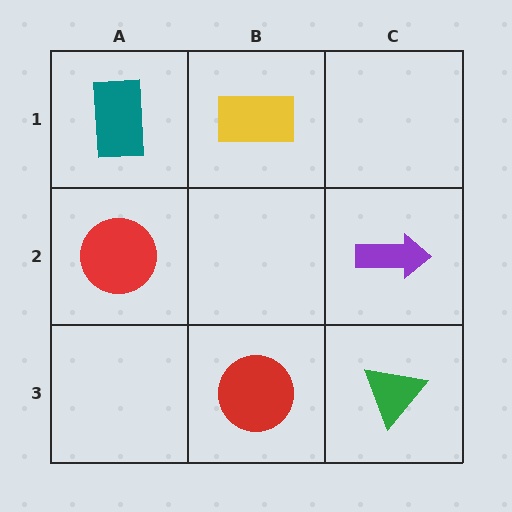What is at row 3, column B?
A red circle.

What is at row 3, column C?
A green triangle.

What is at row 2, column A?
A red circle.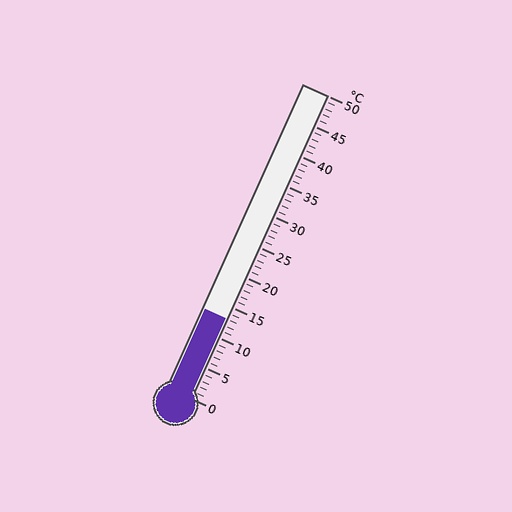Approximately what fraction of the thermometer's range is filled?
The thermometer is filled to approximately 25% of its range.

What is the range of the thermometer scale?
The thermometer scale ranges from 0°C to 50°C.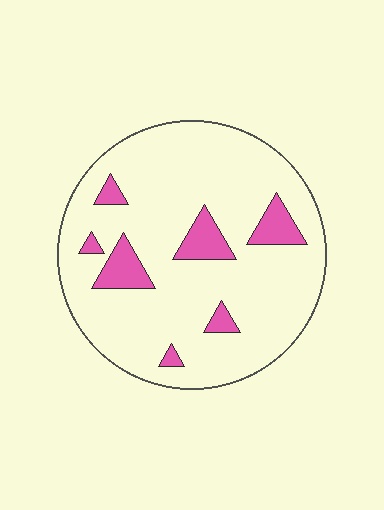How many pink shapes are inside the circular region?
7.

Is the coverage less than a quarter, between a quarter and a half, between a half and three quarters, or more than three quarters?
Less than a quarter.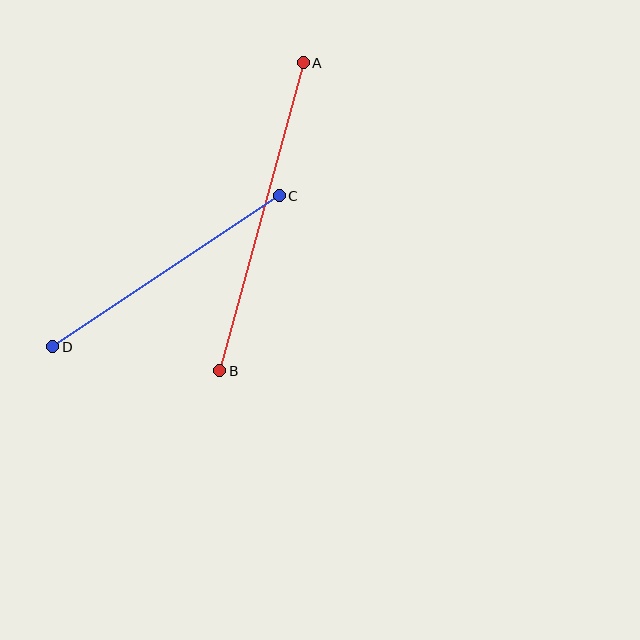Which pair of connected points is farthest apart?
Points A and B are farthest apart.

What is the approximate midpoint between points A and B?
The midpoint is at approximately (262, 217) pixels.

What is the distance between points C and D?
The distance is approximately 272 pixels.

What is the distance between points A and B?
The distance is approximately 319 pixels.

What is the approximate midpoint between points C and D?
The midpoint is at approximately (166, 271) pixels.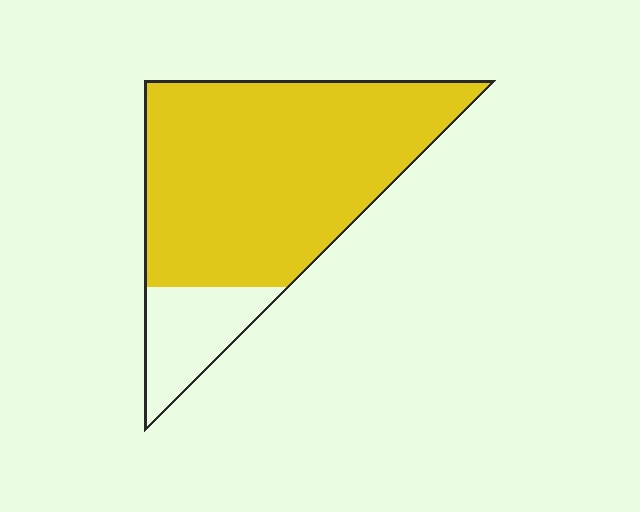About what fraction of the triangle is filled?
About five sixths (5/6).